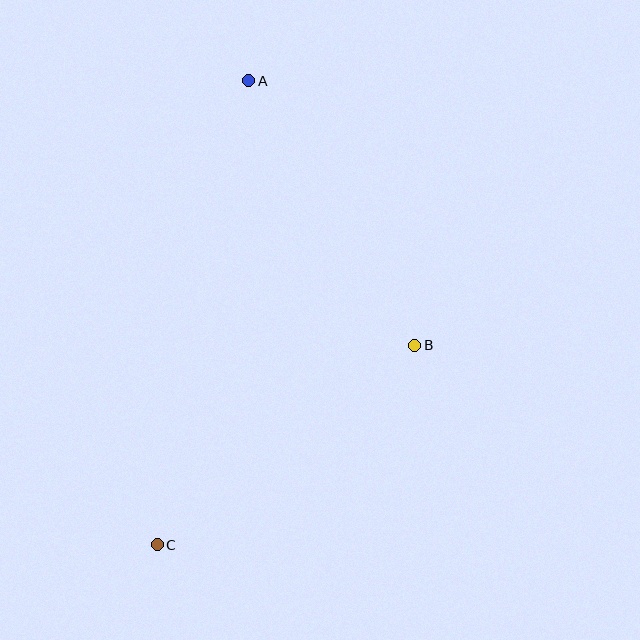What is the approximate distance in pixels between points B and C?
The distance between B and C is approximately 325 pixels.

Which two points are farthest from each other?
Points A and C are farthest from each other.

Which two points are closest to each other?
Points A and B are closest to each other.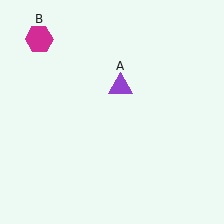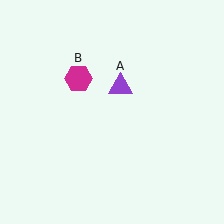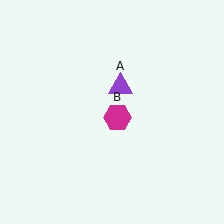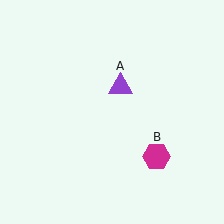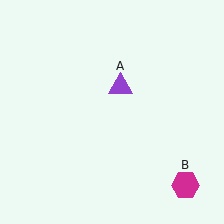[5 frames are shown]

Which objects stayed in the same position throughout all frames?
Purple triangle (object A) remained stationary.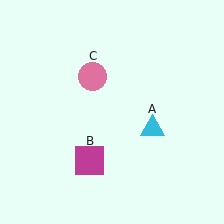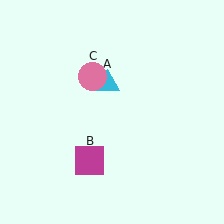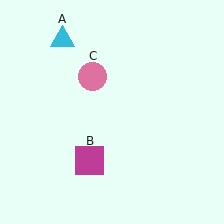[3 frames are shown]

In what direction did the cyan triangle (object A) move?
The cyan triangle (object A) moved up and to the left.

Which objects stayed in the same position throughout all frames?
Magenta square (object B) and pink circle (object C) remained stationary.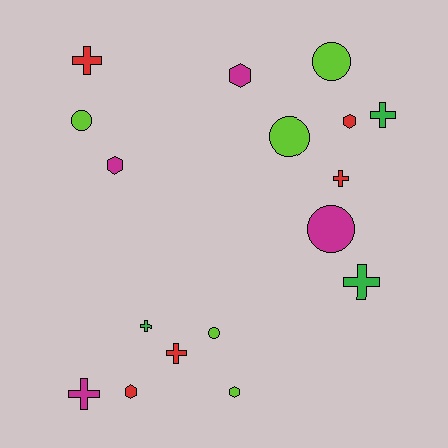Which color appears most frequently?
Red, with 5 objects.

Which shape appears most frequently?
Cross, with 7 objects.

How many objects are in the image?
There are 17 objects.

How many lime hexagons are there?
There is 1 lime hexagon.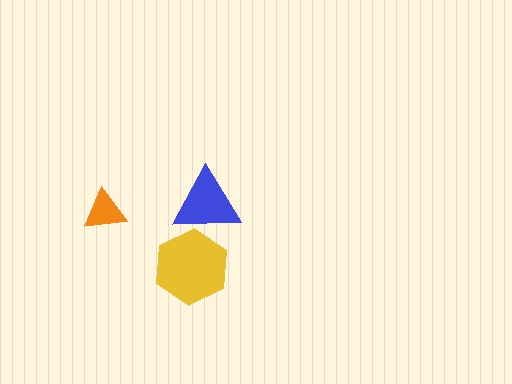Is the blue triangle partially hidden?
No, no other shape covers it.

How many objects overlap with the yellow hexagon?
1 object overlaps with the yellow hexagon.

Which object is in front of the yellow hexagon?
The blue triangle is in front of the yellow hexagon.